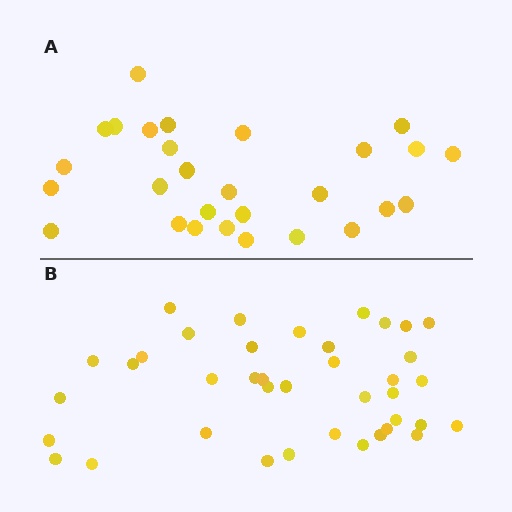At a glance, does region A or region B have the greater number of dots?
Region B (the bottom region) has more dots.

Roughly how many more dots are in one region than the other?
Region B has roughly 12 or so more dots than region A.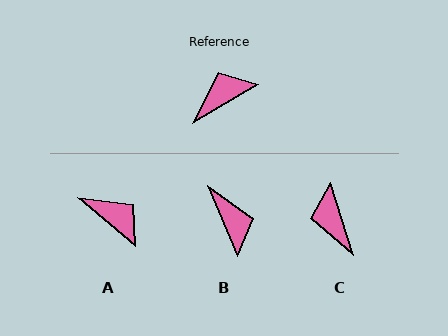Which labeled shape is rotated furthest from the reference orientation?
B, about 97 degrees away.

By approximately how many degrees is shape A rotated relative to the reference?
Approximately 71 degrees clockwise.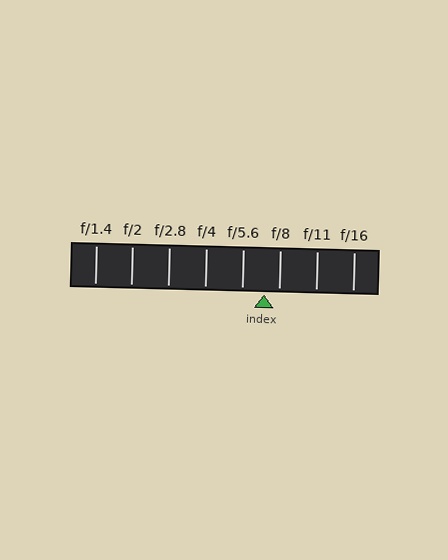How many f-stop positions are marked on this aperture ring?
There are 8 f-stop positions marked.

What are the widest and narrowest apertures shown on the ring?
The widest aperture shown is f/1.4 and the narrowest is f/16.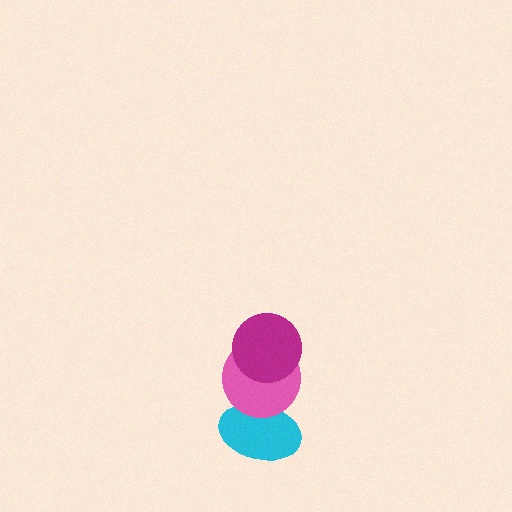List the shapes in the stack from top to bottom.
From top to bottom: the magenta circle, the pink circle, the cyan ellipse.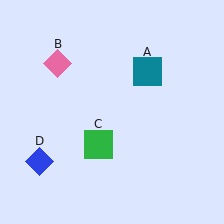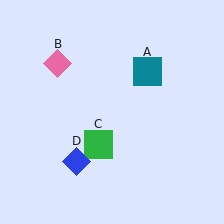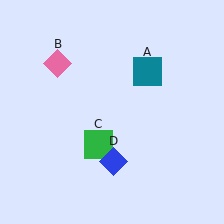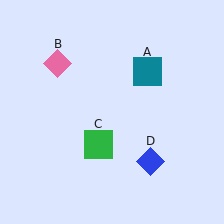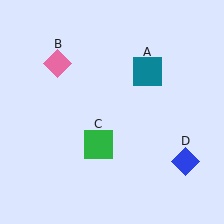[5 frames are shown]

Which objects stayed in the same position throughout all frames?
Teal square (object A) and pink diamond (object B) and green square (object C) remained stationary.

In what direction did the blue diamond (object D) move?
The blue diamond (object D) moved right.